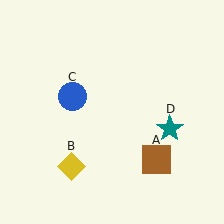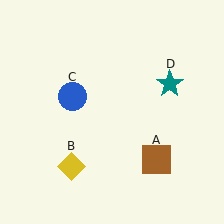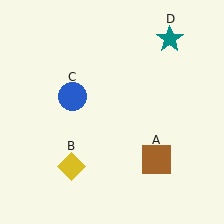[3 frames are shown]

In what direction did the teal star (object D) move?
The teal star (object D) moved up.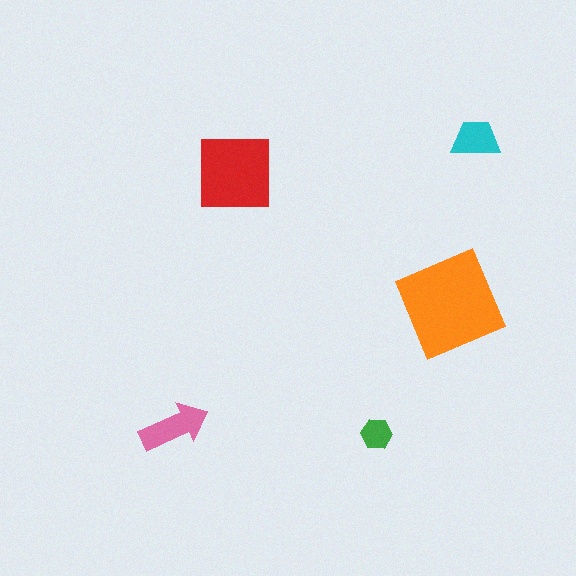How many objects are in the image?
There are 5 objects in the image.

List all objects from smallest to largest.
The green hexagon, the cyan trapezoid, the pink arrow, the red square, the orange diamond.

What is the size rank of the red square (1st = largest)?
2nd.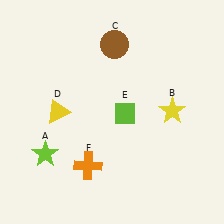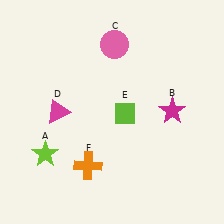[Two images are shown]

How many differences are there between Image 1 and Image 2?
There are 3 differences between the two images.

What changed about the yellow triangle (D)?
In Image 1, D is yellow. In Image 2, it changed to magenta.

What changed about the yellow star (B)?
In Image 1, B is yellow. In Image 2, it changed to magenta.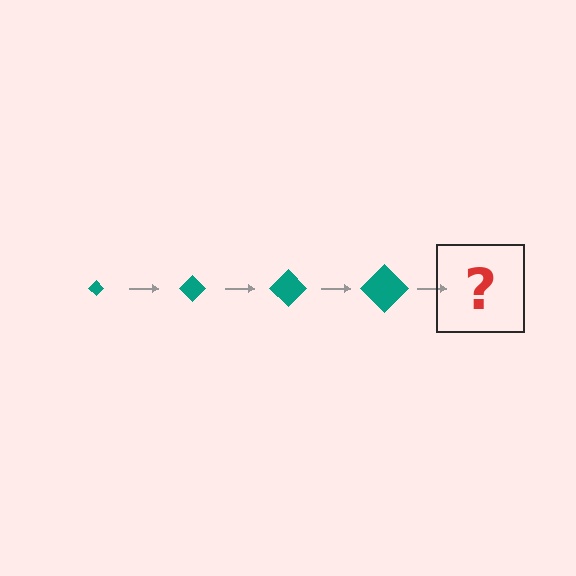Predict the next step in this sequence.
The next step is a teal diamond, larger than the previous one.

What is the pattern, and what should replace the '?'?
The pattern is that the diamond gets progressively larger each step. The '?' should be a teal diamond, larger than the previous one.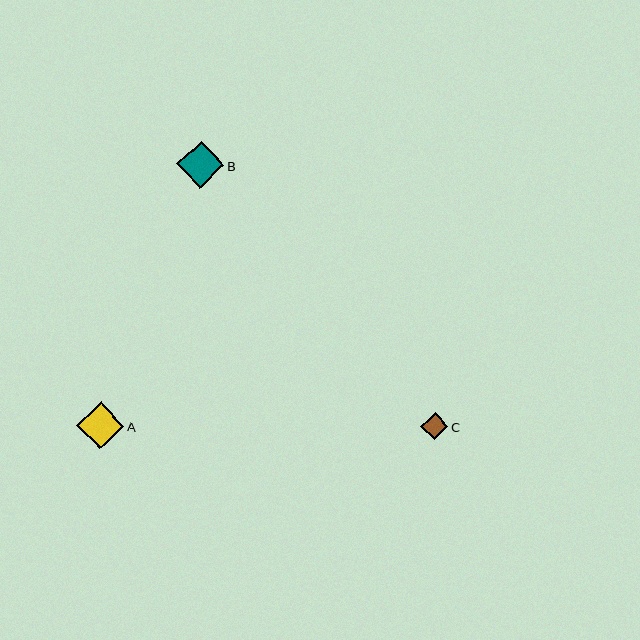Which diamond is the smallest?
Diamond C is the smallest with a size of approximately 27 pixels.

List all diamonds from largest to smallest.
From largest to smallest: B, A, C.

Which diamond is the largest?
Diamond B is the largest with a size of approximately 47 pixels.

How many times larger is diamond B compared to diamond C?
Diamond B is approximately 1.8 times the size of diamond C.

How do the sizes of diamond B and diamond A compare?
Diamond B and diamond A are approximately the same size.